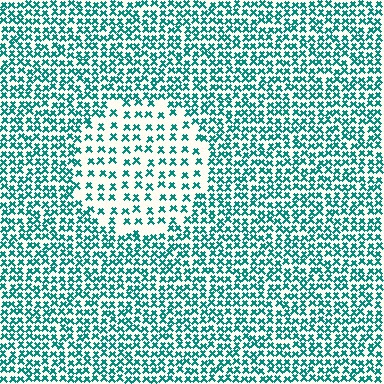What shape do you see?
I see a circle.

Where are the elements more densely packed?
The elements are more densely packed outside the circle boundary.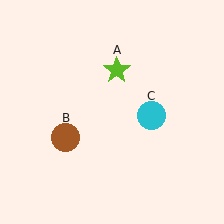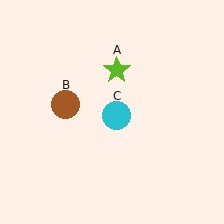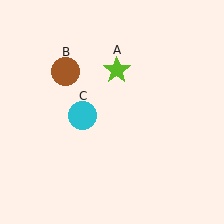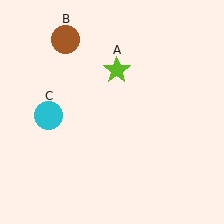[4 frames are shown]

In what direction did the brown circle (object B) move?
The brown circle (object B) moved up.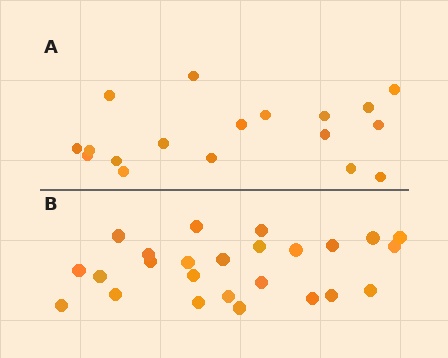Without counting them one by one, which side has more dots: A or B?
Region B (the bottom region) has more dots.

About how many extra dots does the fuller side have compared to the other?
Region B has roughly 8 or so more dots than region A.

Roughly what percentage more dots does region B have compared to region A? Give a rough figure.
About 40% more.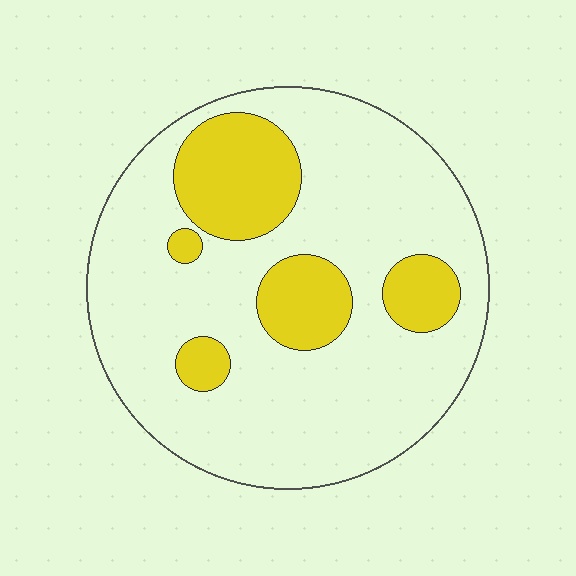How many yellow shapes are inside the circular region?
5.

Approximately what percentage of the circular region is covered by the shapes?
Approximately 20%.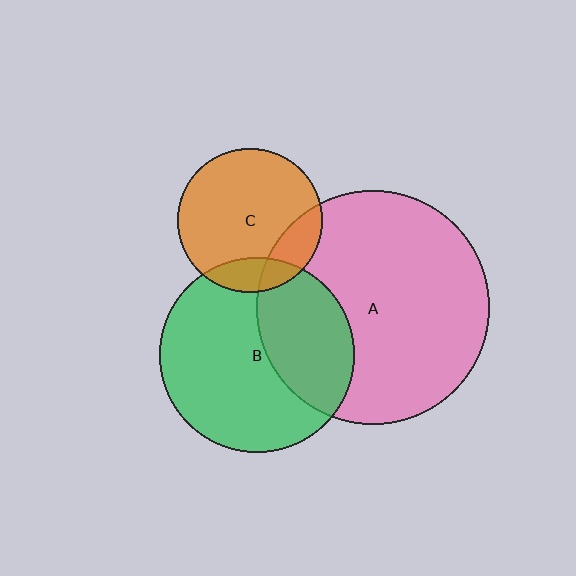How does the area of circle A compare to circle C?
Approximately 2.6 times.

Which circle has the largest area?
Circle A (pink).